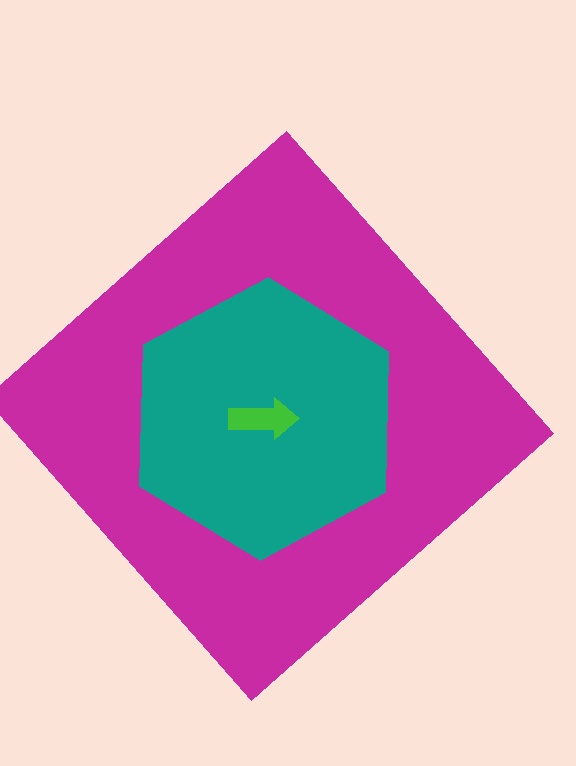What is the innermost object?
The green arrow.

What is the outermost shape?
The magenta diamond.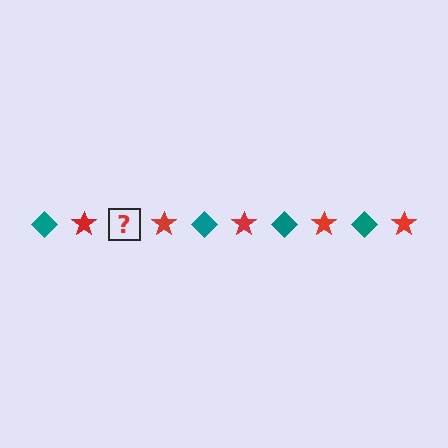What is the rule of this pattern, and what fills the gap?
The rule is that the pattern alternates between teal diamond and red star. The gap should be filled with a teal diamond.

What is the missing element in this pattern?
The missing element is a teal diamond.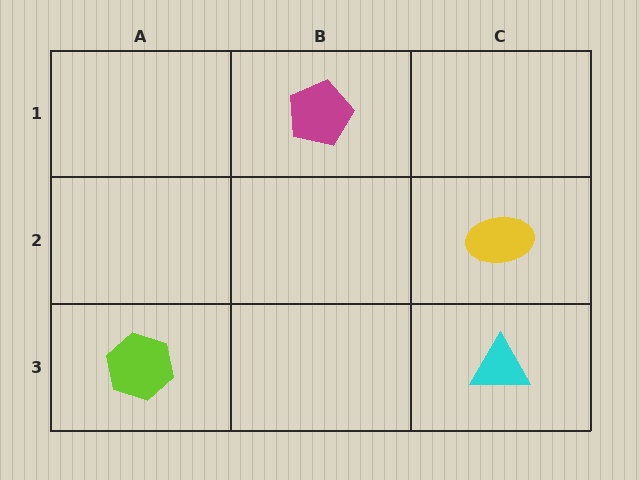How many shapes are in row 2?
1 shape.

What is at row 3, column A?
A lime hexagon.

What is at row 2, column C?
A yellow ellipse.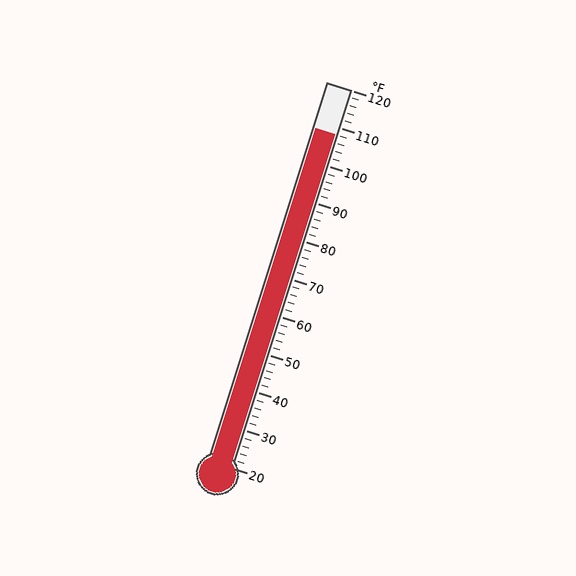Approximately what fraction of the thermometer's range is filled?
The thermometer is filled to approximately 90% of its range.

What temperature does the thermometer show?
The thermometer shows approximately 108°F.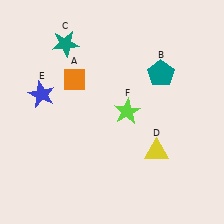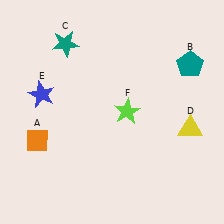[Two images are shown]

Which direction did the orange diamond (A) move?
The orange diamond (A) moved down.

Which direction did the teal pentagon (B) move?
The teal pentagon (B) moved right.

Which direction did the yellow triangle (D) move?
The yellow triangle (D) moved right.